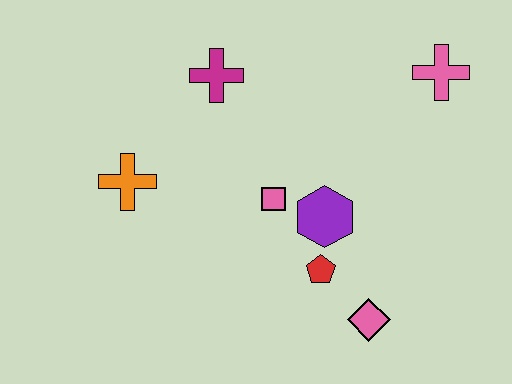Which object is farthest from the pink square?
The pink cross is farthest from the pink square.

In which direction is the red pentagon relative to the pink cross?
The red pentagon is below the pink cross.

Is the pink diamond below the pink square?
Yes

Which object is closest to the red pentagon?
The purple hexagon is closest to the red pentagon.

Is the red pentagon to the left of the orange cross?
No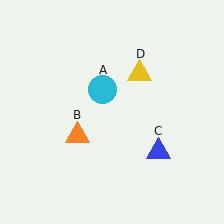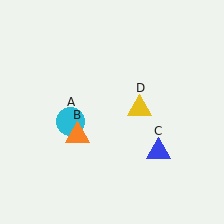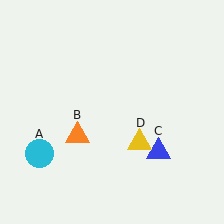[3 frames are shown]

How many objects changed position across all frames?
2 objects changed position: cyan circle (object A), yellow triangle (object D).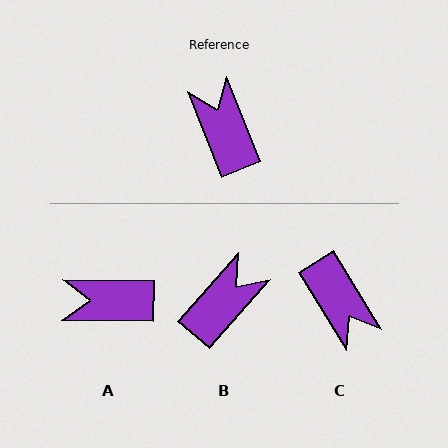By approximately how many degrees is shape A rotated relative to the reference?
Approximately 67 degrees counter-clockwise.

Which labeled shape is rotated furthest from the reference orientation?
C, about 170 degrees away.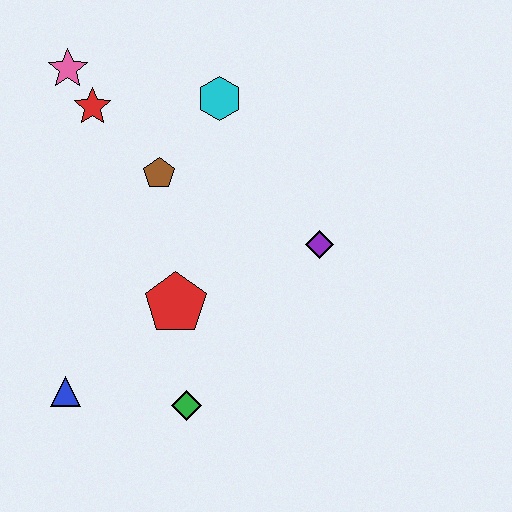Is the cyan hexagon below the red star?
No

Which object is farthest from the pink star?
The green diamond is farthest from the pink star.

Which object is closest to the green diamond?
The red pentagon is closest to the green diamond.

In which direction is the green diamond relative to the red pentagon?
The green diamond is below the red pentagon.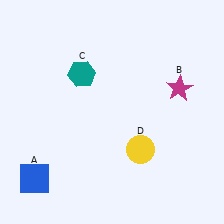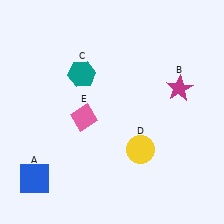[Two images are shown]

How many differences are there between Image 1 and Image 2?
There is 1 difference between the two images.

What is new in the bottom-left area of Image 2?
A pink diamond (E) was added in the bottom-left area of Image 2.